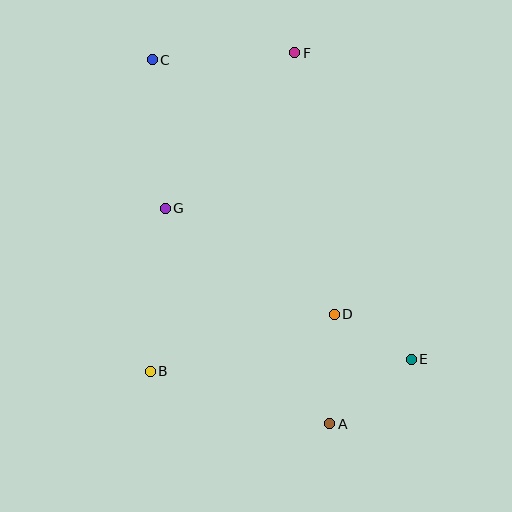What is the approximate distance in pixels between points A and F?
The distance between A and F is approximately 373 pixels.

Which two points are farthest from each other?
Points A and C are farthest from each other.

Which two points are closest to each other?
Points D and E are closest to each other.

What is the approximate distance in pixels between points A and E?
The distance between A and E is approximately 104 pixels.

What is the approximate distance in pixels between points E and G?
The distance between E and G is approximately 289 pixels.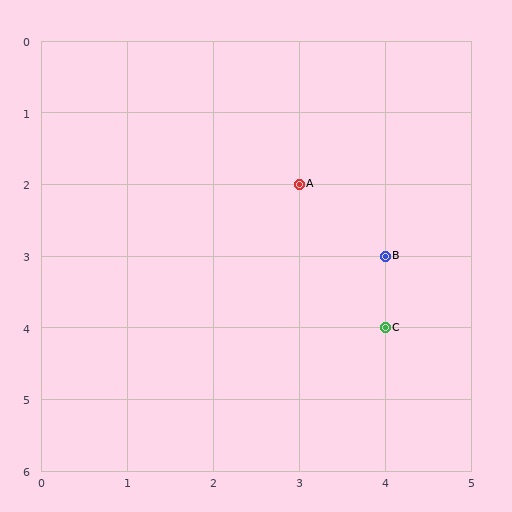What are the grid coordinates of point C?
Point C is at grid coordinates (4, 4).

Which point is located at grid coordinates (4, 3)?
Point B is at (4, 3).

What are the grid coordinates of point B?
Point B is at grid coordinates (4, 3).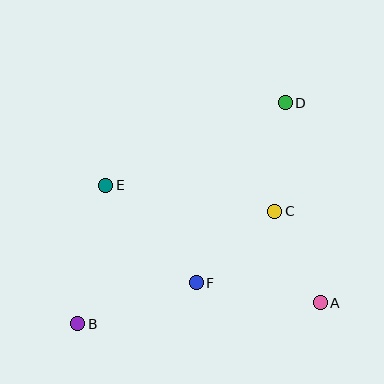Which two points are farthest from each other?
Points B and D are farthest from each other.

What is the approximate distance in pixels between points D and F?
The distance between D and F is approximately 201 pixels.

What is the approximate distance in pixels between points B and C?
The distance between B and C is approximately 227 pixels.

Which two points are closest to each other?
Points A and C are closest to each other.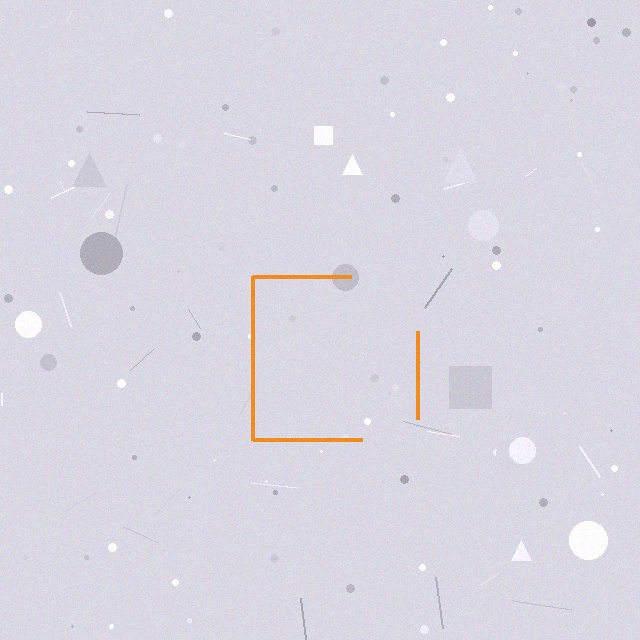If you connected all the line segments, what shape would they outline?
They would outline a square.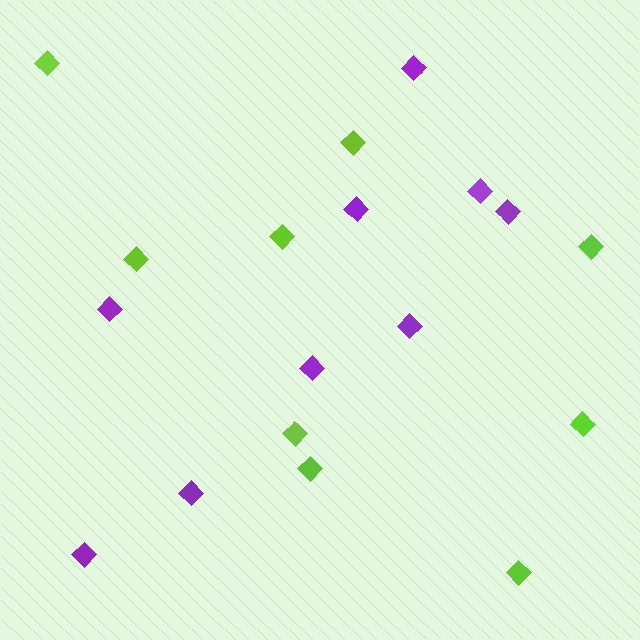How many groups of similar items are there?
There are 2 groups: one group of lime diamonds (9) and one group of purple diamonds (9).